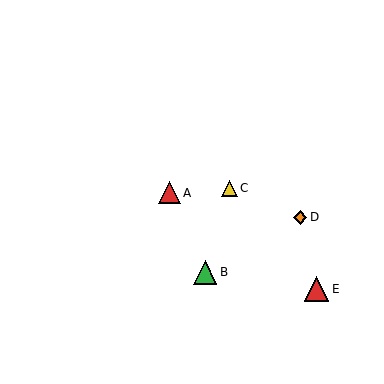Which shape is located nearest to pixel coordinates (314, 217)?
The orange diamond (labeled D) at (300, 218) is nearest to that location.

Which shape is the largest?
The red triangle (labeled E) is the largest.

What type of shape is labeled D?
Shape D is an orange diamond.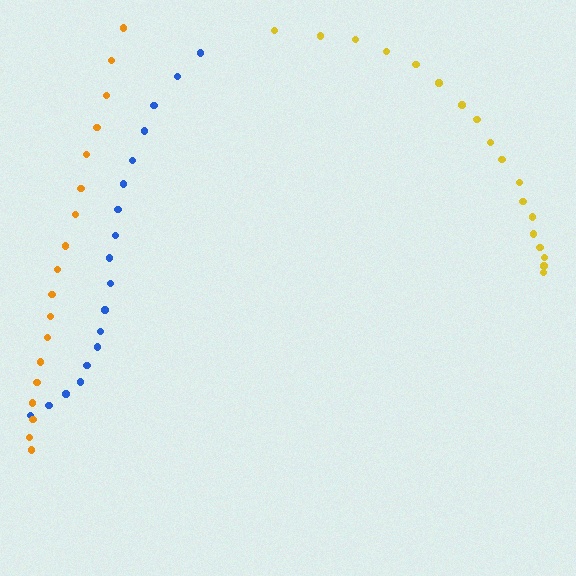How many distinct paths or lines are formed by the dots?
There are 3 distinct paths.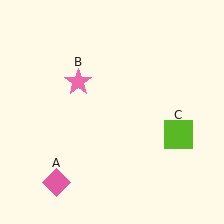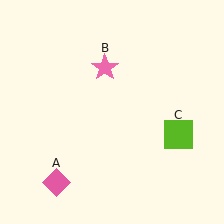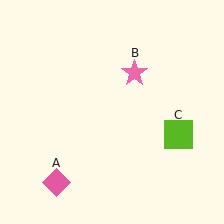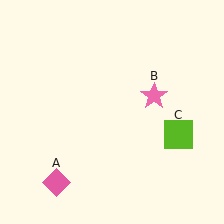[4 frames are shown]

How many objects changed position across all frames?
1 object changed position: pink star (object B).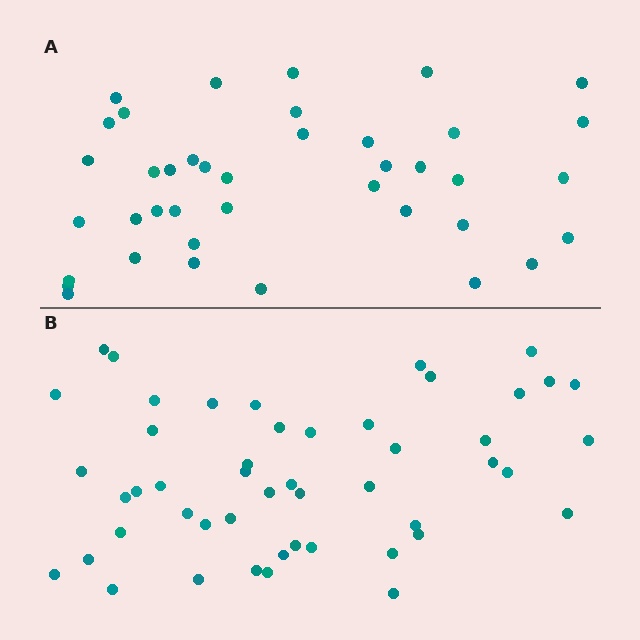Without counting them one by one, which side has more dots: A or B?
Region B (the bottom region) has more dots.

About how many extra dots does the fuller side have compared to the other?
Region B has roughly 8 or so more dots than region A.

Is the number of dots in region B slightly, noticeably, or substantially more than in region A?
Region B has only slightly more — the two regions are fairly close. The ratio is roughly 1.2 to 1.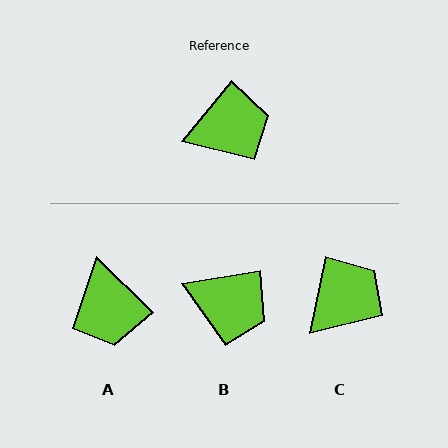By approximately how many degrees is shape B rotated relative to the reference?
Approximately 41 degrees clockwise.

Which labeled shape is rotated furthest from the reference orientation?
A, about 95 degrees away.